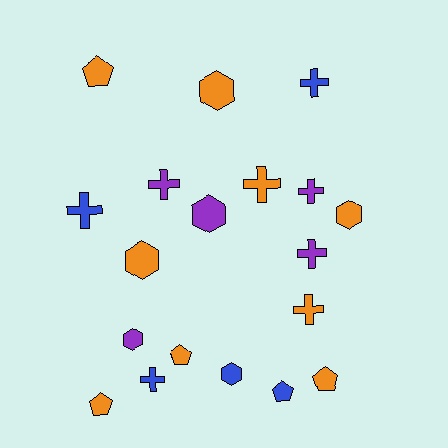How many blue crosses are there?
There are 3 blue crosses.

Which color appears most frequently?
Orange, with 9 objects.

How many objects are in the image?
There are 19 objects.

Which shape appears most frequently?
Cross, with 8 objects.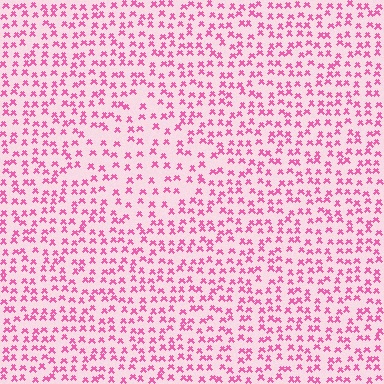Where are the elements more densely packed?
The elements are more densely packed outside the diamond boundary.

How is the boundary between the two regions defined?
The boundary is defined by a change in element density (approximately 1.6x ratio). All elements are the same color, size, and shape.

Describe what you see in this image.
The image contains small pink elements arranged at two different densities. A diamond-shaped region is visible where the elements are less densely packed than the surrounding area.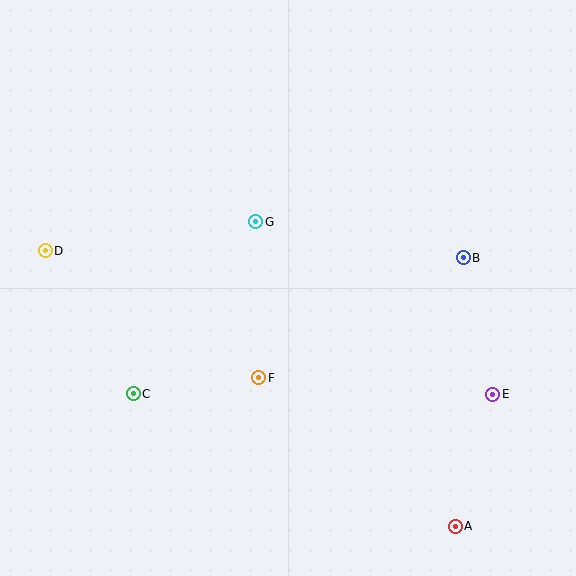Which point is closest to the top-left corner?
Point D is closest to the top-left corner.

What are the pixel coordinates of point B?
Point B is at (463, 258).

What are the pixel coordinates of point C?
Point C is at (133, 394).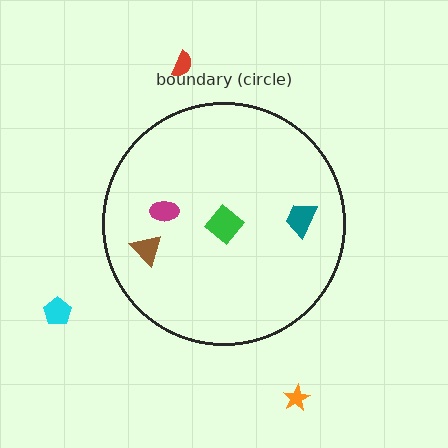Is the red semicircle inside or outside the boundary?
Outside.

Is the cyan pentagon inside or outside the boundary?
Outside.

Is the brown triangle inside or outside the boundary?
Inside.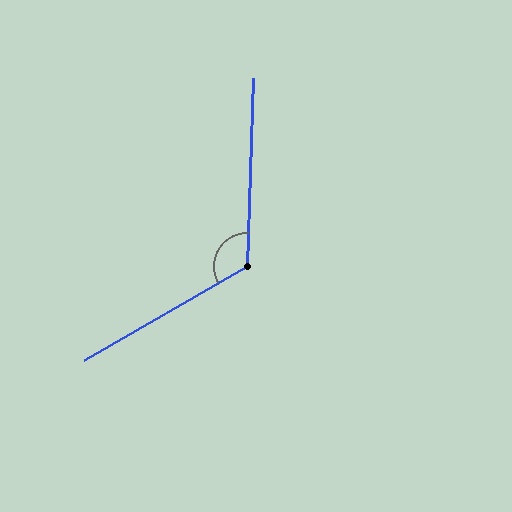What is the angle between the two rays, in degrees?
Approximately 122 degrees.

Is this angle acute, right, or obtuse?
It is obtuse.